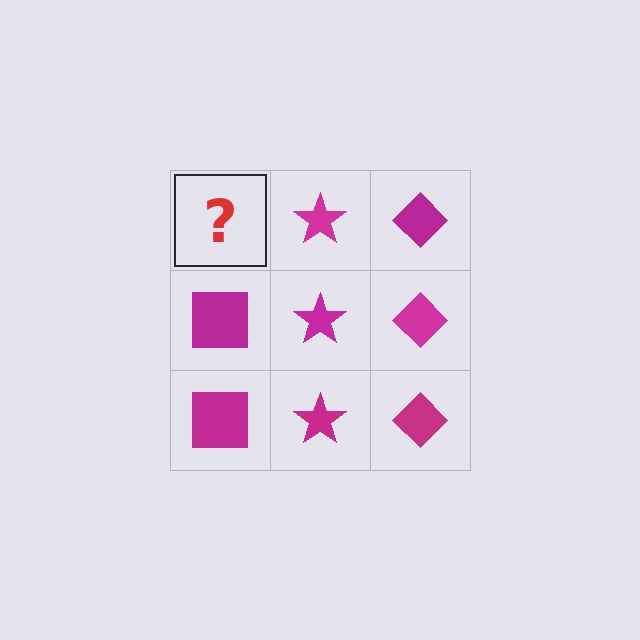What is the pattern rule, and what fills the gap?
The rule is that each column has a consistent shape. The gap should be filled with a magenta square.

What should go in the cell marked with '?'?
The missing cell should contain a magenta square.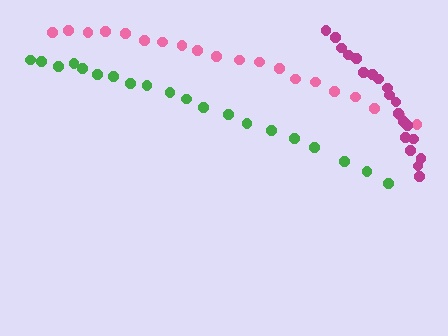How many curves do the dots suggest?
There are 3 distinct paths.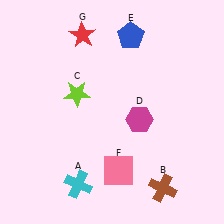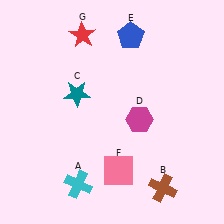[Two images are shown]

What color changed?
The star (C) changed from lime in Image 1 to teal in Image 2.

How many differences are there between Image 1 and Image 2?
There is 1 difference between the two images.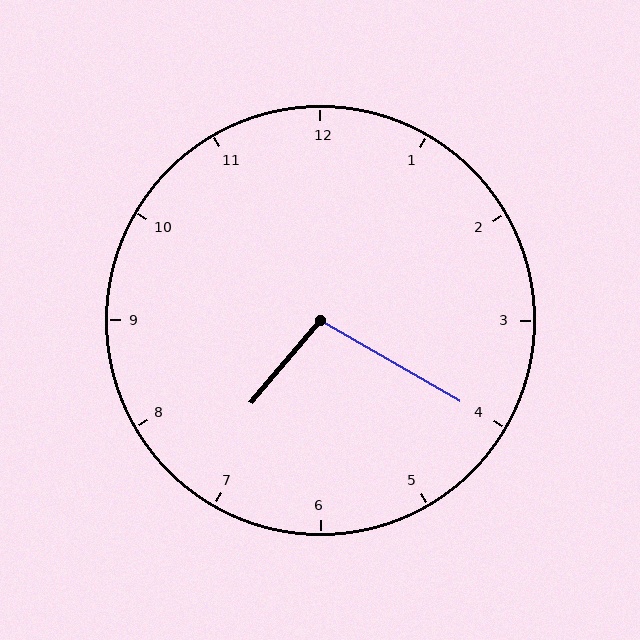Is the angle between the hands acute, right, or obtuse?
It is obtuse.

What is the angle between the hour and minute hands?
Approximately 100 degrees.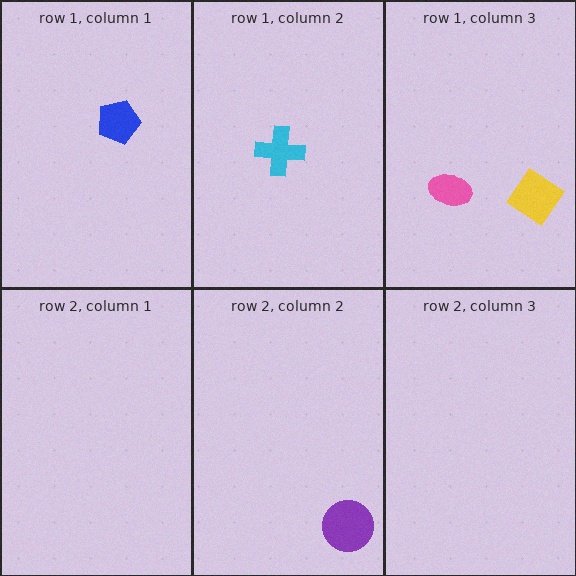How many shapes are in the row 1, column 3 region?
2.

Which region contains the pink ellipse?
The row 1, column 3 region.